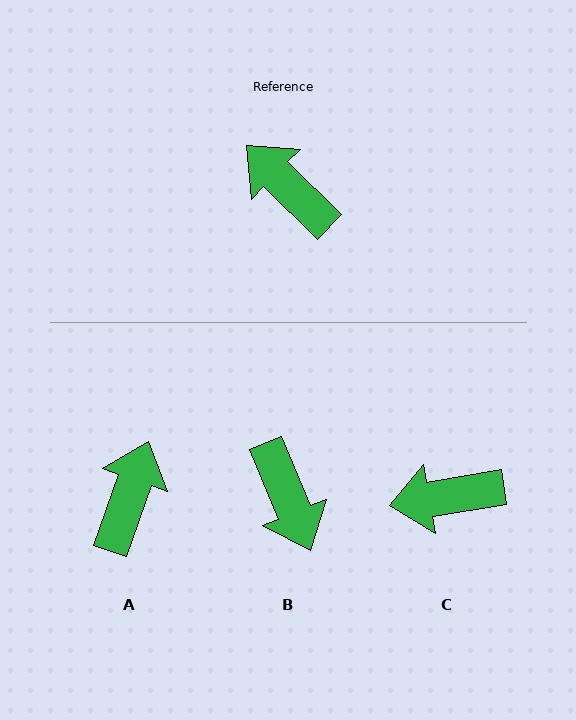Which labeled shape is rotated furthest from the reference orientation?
B, about 157 degrees away.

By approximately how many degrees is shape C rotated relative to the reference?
Approximately 54 degrees counter-clockwise.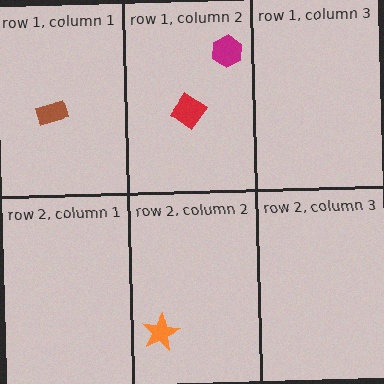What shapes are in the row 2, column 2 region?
The orange star.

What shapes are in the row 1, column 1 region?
The brown rectangle.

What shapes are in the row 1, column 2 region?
The magenta hexagon, the red diamond.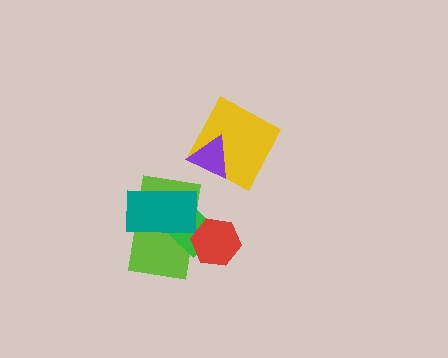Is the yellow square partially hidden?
Yes, it is partially covered by another shape.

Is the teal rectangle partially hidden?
No, no other shape covers it.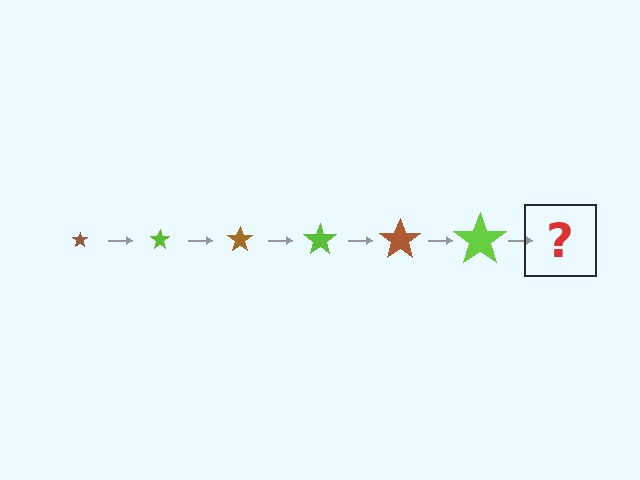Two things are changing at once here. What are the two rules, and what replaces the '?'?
The two rules are that the star grows larger each step and the color cycles through brown and lime. The '?' should be a brown star, larger than the previous one.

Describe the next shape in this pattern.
It should be a brown star, larger than the previous one.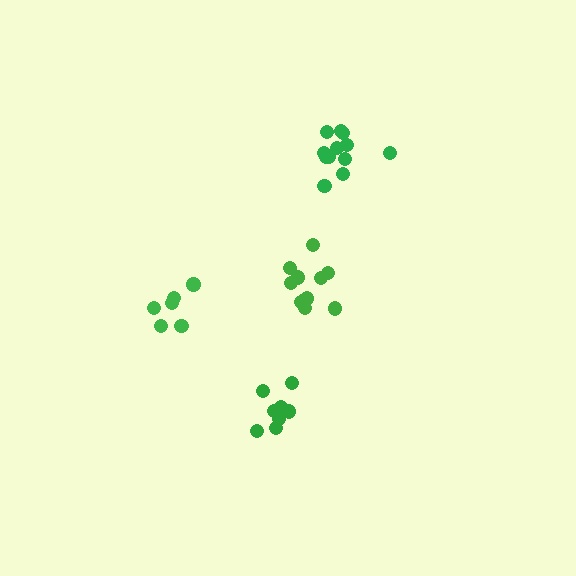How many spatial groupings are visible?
There are 4 spatial groupings.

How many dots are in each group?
Group 1: 12 dots, Group 2: 6 dots, Group 3: 8 dots, Group 4: 11 dots (37 total).